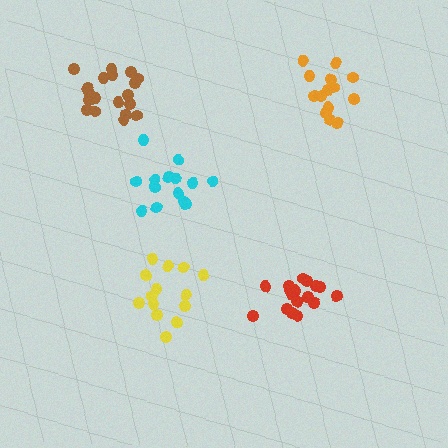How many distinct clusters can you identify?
There are 5 distinct clusters.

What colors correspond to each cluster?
The clusters are colored: red, yellow, cyan, brown, orange.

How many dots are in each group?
Group 1: 17 dots, Group 2: 14 dots, Group 3: 14 dots, Group 4: 19 dots, Group 5: 15 dots (79 total).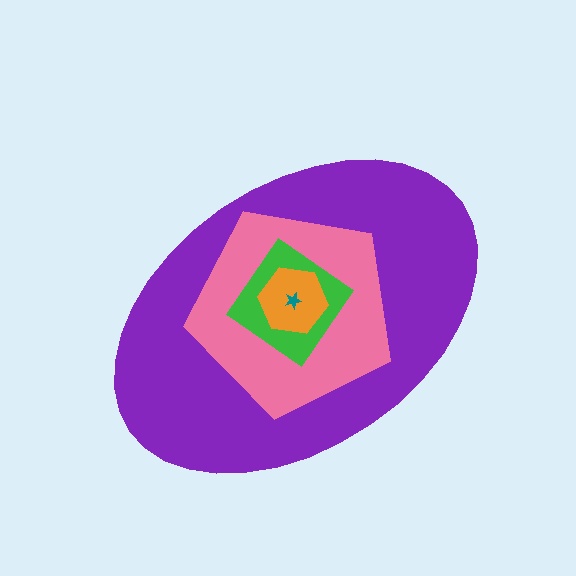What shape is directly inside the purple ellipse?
The pink pentagon.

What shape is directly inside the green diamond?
The orange hexagon.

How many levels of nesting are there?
5.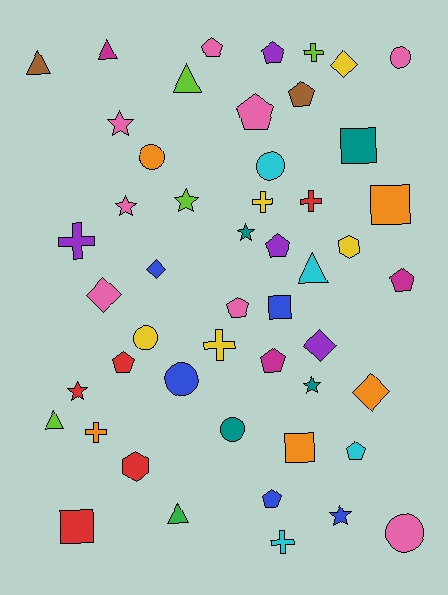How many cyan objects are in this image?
There are 4 cyan objects.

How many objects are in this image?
There are 50 objects.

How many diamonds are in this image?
There are 5 diamonds.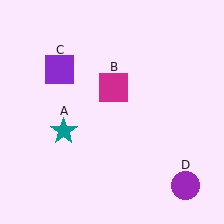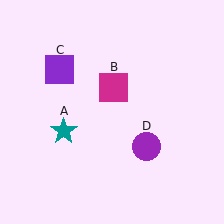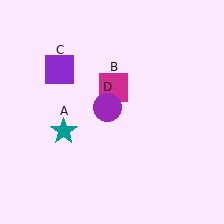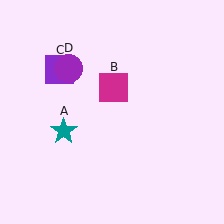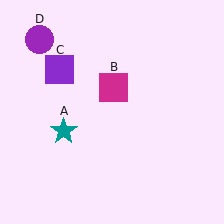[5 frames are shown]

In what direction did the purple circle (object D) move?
The purple circle (object D) moved up and to the left.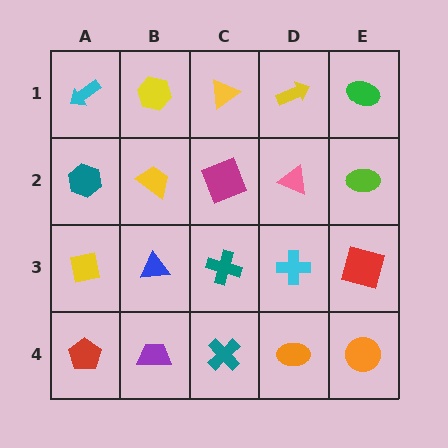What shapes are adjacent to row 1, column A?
A teal hexagon (row 2, column A), a yellow hexagon (row 1, column B).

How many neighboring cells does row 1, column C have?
3.